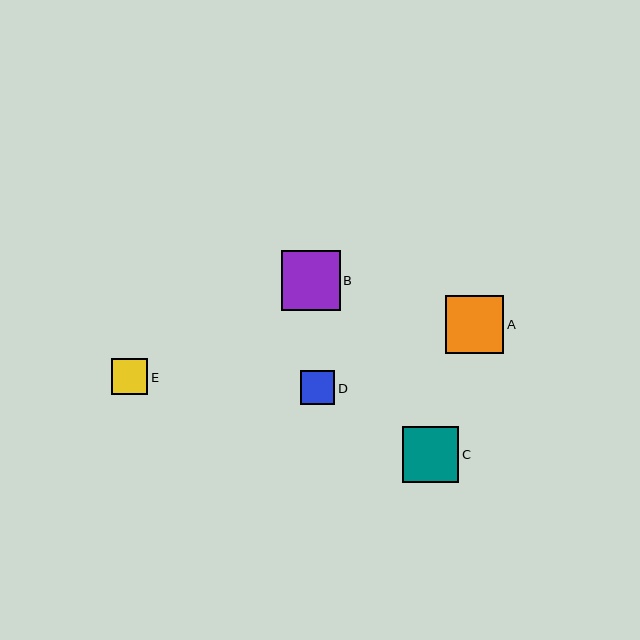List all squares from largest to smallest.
From largest to smallest: B, A, C, E, D.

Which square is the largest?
Square B is the largest with a size of approximately 59 pixels.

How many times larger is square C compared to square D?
Square C is approximately 1.7 times the size of square D.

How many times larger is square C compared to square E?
Square C is approximately 1.6 times the size of square E.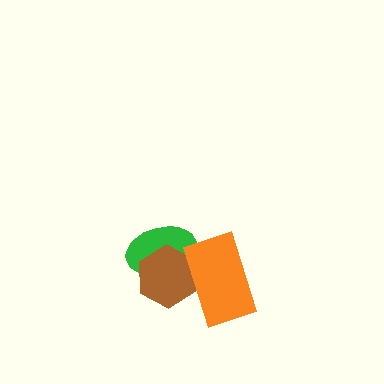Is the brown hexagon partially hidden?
Yes, it is partially covered by another shape.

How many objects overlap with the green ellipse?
2 objects overlap with the green ellipse.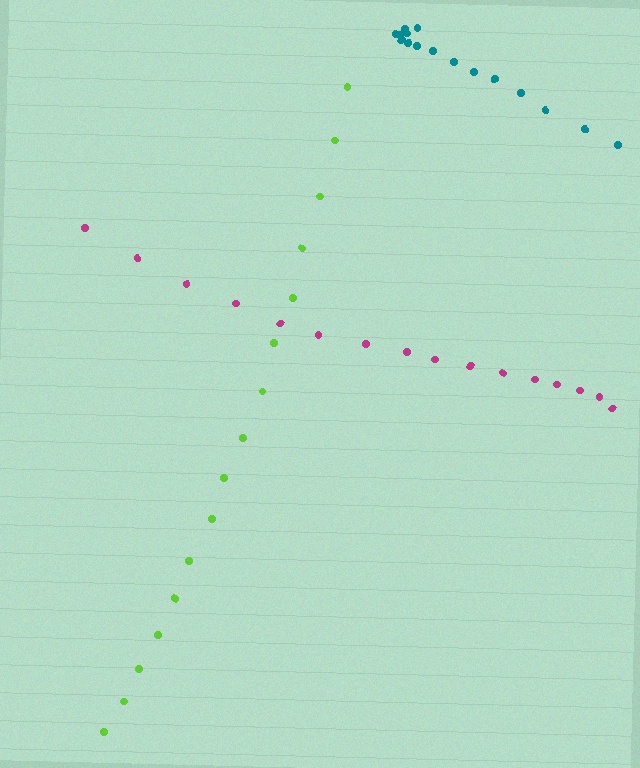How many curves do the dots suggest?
There are 3 distinct paths.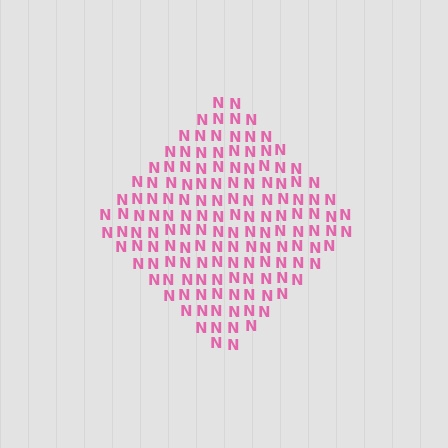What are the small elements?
The small elements are letter N's.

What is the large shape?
The large shape is a diamond.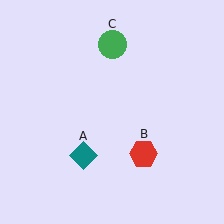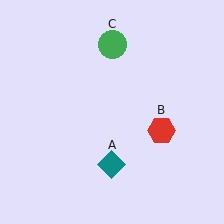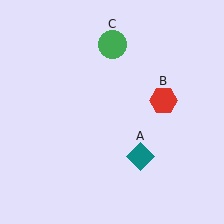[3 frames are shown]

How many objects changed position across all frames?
2 objects changed position: teal diamond (object A), red hexagon (object B).